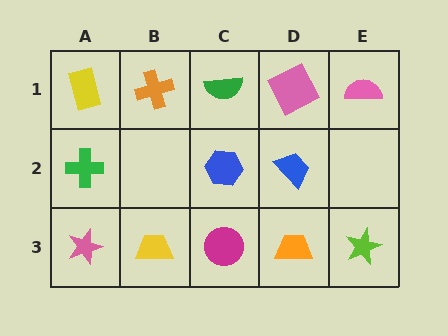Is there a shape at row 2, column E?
No, that cell is empty.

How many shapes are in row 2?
3 shapes.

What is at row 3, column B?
A yellow trapezoid.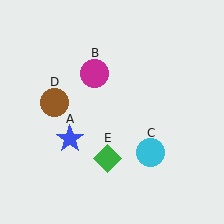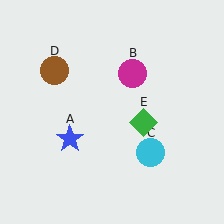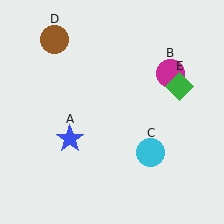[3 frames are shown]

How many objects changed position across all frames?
3 objects changed position: magenta circle (object B), brown circle (object D), green diamond (object E).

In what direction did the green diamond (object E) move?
The green diamond (object E) moved up and to the right.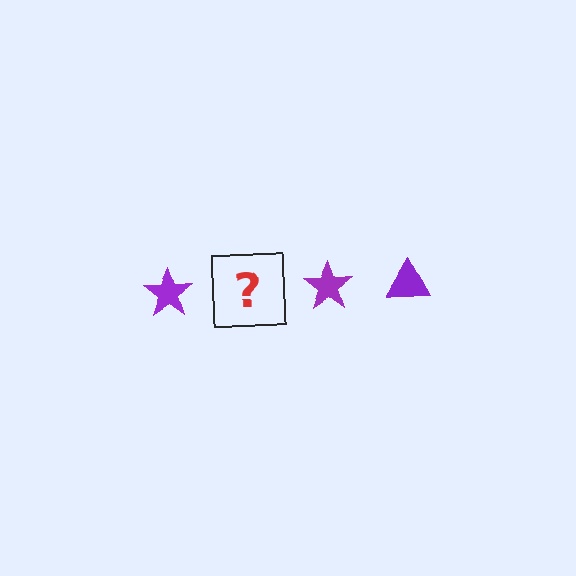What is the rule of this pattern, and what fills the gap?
The rule is that the pattern cycles through star, triangle shapes in purple. The gap should be filled with a purple triangle.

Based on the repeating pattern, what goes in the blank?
The blank should be a purple triangle.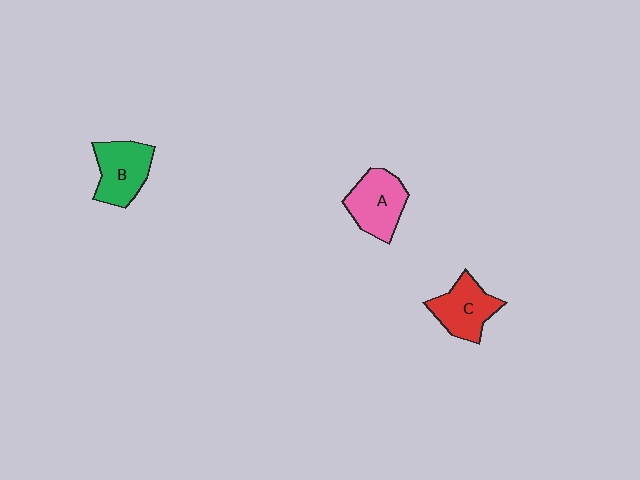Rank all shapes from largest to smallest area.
From largest to smallest: A (pink), B (green), C (red).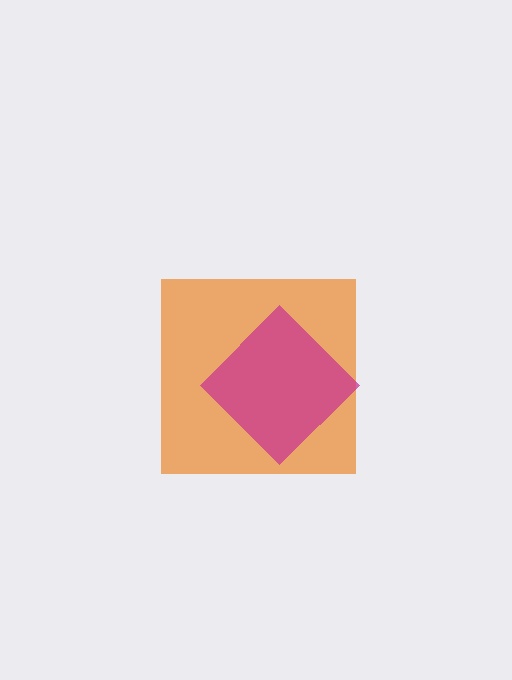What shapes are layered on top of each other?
The layered shapes are: an orange square, a magenta diamond.